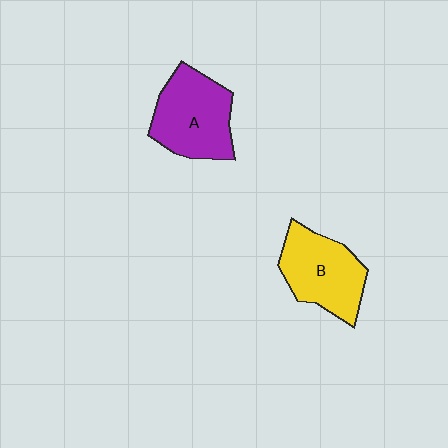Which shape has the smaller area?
Shape B (yellow).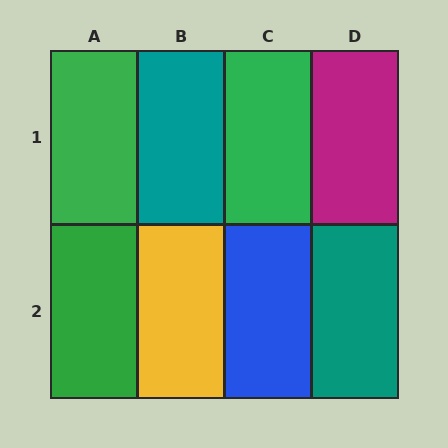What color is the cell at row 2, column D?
Teal.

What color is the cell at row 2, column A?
Green.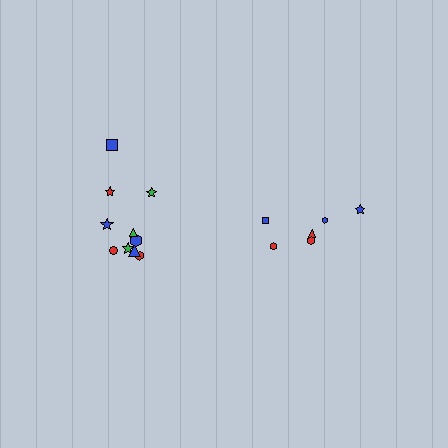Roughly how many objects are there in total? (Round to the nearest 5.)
Roughly 15 objects in total.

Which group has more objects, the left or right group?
The left group.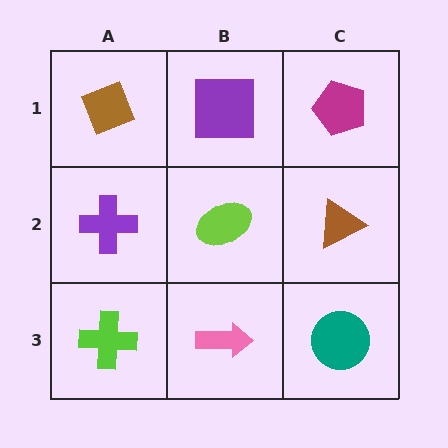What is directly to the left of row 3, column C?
A pink arrow.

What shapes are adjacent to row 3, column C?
A brown triangle (row 2, column C), a pink arrow (row 3, column B).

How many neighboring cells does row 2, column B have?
4.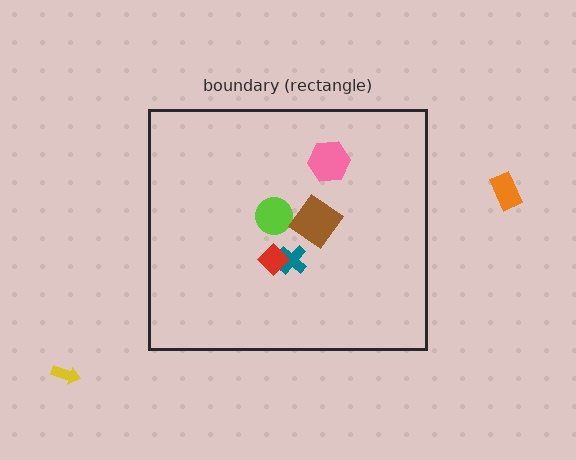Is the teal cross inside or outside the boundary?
Inside.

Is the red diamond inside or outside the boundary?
Inside.